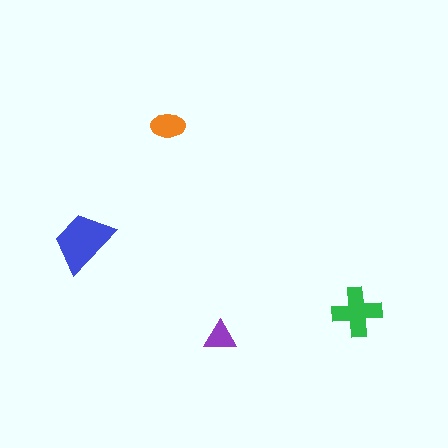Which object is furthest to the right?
The green cross is rightmost.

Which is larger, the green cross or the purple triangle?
The green cross.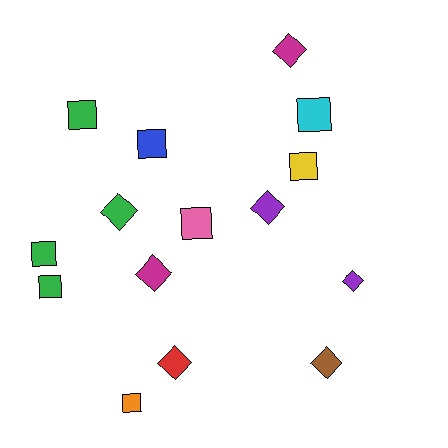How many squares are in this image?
There are 8 squares.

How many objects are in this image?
There are 15 objects.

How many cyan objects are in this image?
There is 1 cyan object.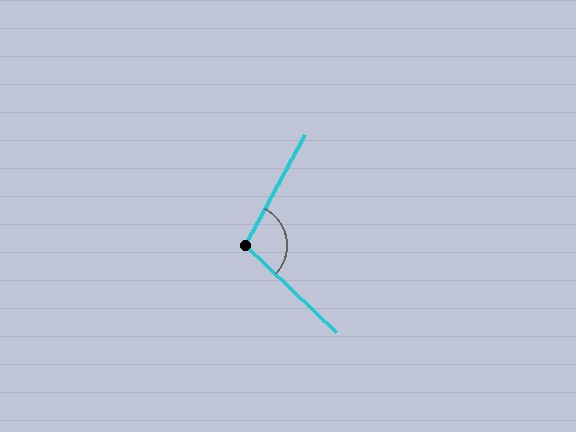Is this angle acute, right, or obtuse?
It is obtuse.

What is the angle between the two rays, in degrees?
Approximately 105 degrees.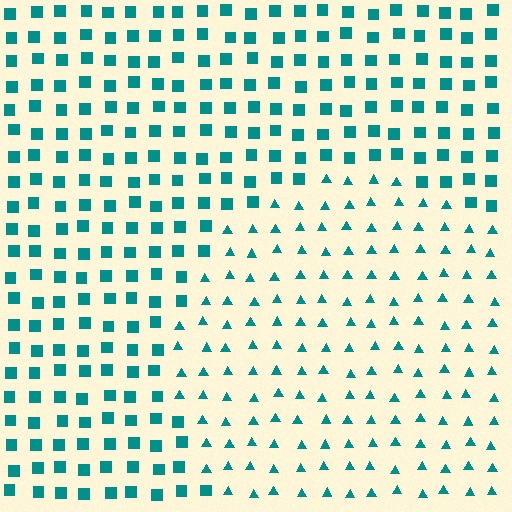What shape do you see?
I see a circle.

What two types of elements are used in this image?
The image uses triangles inside the circle region and squares outside it.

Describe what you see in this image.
The image is filled with small teal elements arranged in a uniform grid. A circle-shaped region contains triangles, while the surrounding area contains squares. The boundary is defined purely by the change in element shape.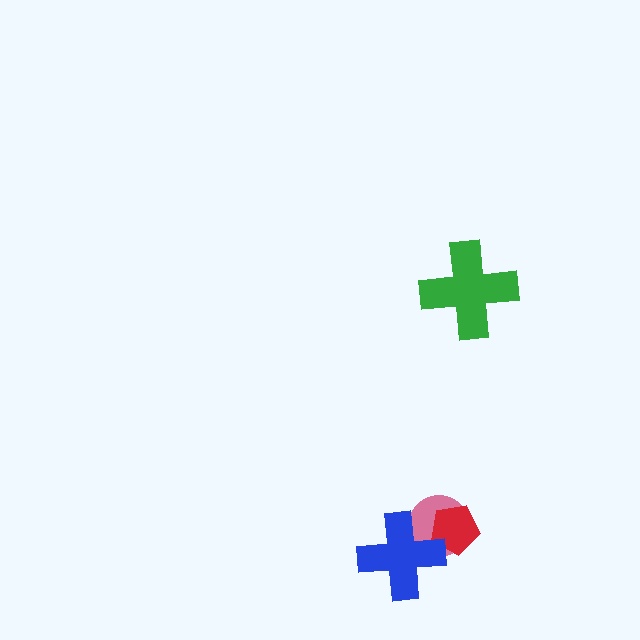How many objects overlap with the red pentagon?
2 objects overlap with the red pentagon.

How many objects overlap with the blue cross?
2 objects overlap with the blue cross.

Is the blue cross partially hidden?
No, no other shape covers it.